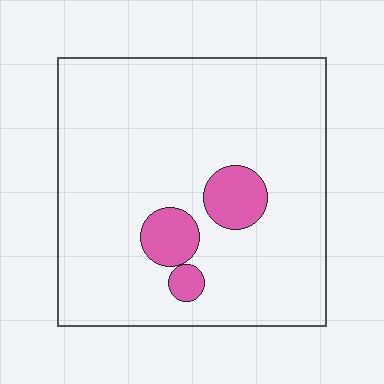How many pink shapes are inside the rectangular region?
3.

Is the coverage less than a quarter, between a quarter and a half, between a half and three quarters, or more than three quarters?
Less than a quarter.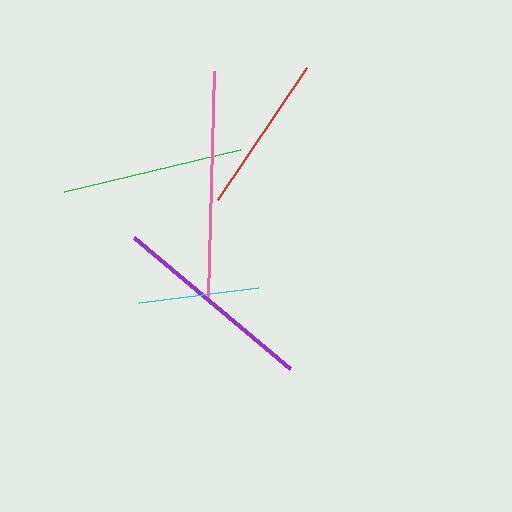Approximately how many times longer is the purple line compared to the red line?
The purple line is approximately 1.3 times the length of the red line.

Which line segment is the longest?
The pink line is the longest at approximately 225 pixels.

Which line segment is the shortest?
The cyan line is the shortest at approximately 120 pixels.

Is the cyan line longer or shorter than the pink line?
The pink line is longer than the cyan line.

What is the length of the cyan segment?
The cyan segment is approximately 120 pixels long.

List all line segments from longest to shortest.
From longest to shortest: pink, purple, green, red, cyan.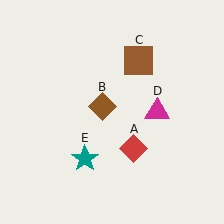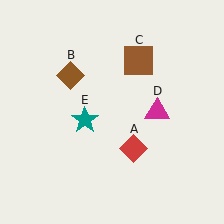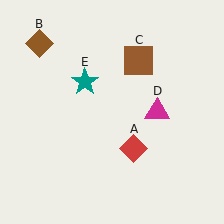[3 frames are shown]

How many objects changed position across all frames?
2 objects changed position: brown diamond (object B), teal star (object E).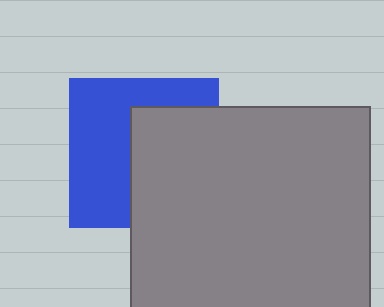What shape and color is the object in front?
The object in front is a gray square.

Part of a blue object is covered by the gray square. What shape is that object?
It is a square.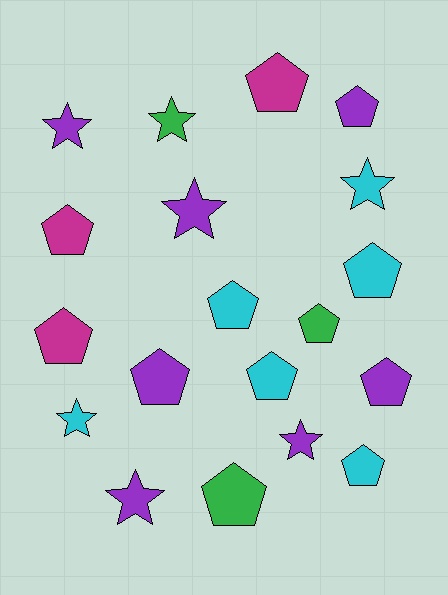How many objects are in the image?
There are 19 objects.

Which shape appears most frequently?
Pentagon, with 12 objects.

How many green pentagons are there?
There are 2 green pentagons.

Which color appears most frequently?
Purple, with 7 objects.